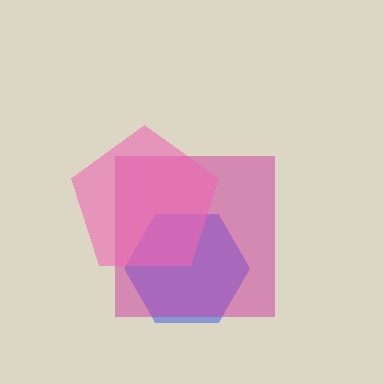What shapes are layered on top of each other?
The layered shapes are: a blue hexagon, a magenta square, a pink pentagon.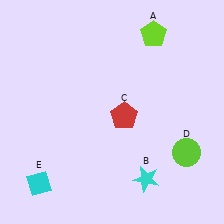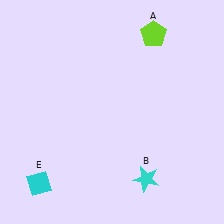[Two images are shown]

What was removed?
The red pentagon (C), the lime circle (D) were removed in Image 2.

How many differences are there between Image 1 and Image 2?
There are 2 differences between the two images.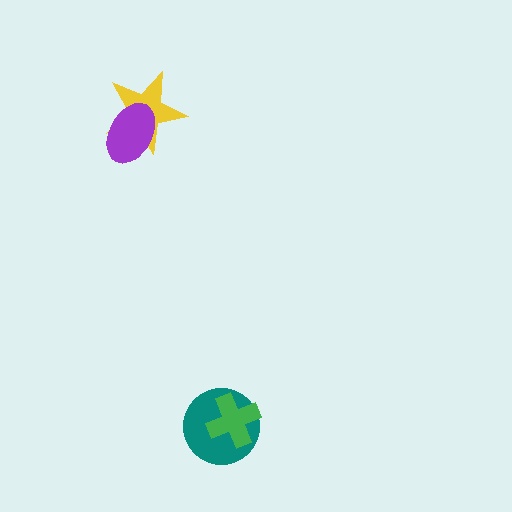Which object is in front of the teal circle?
The green cross is in front of the teal circle.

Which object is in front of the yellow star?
The purple ellipse is in front of the yellow star.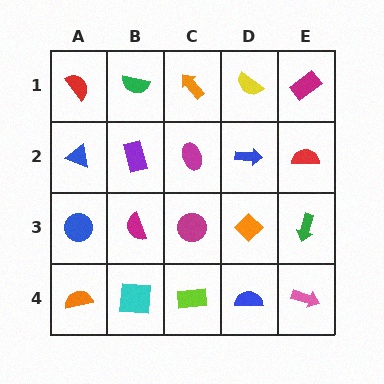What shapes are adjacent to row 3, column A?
A blue triangle (row 2, column A), an orange semicircle (row 4, column A), a magenta semicircle (row 3, column B).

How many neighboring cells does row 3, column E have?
3.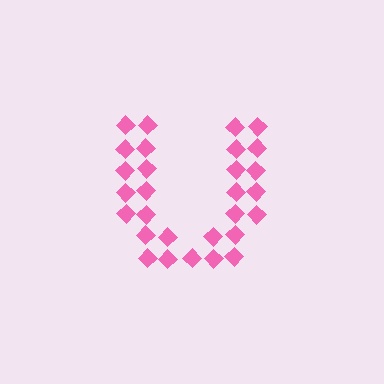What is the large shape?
The large shape is the letter U.